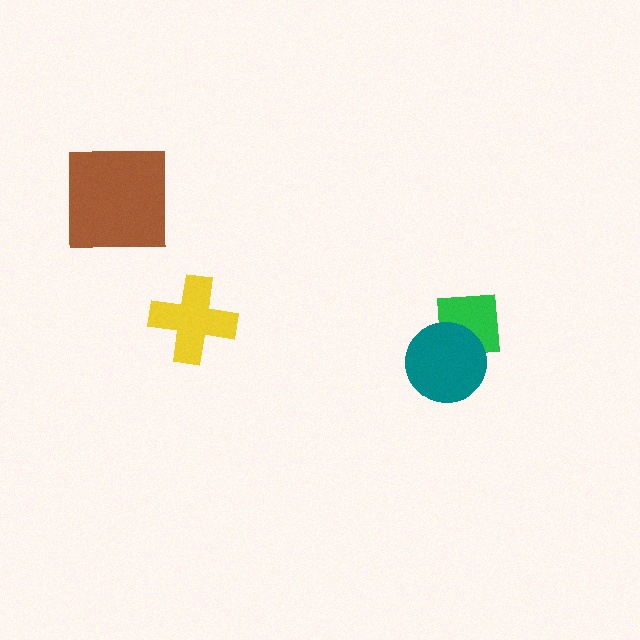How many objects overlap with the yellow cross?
0 objects overlap with the yellow cross.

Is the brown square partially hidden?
No, no other shape covers it.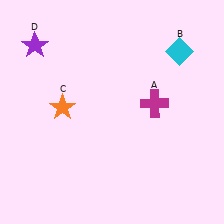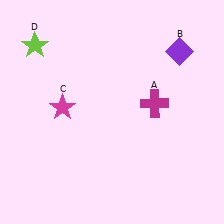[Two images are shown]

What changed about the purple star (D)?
In Image 1, D is purple. In Image 2, it changed to lime.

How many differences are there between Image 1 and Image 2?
There are 3 differences between the two images.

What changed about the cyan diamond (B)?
In Image 1, B is cyan. In Image 2, it changed to purple.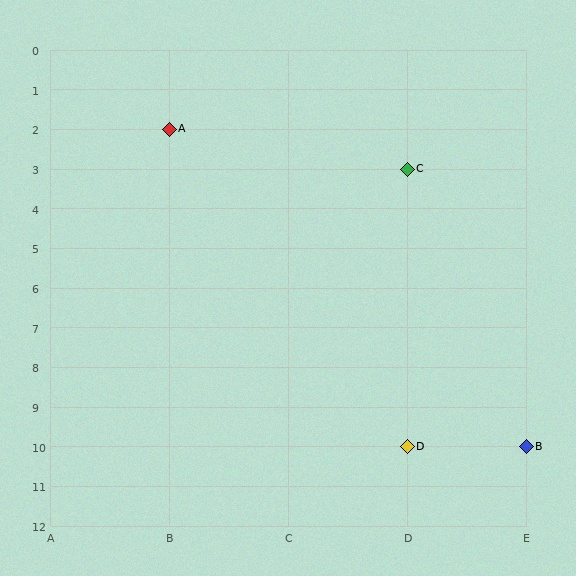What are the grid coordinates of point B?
Point B is at grid coordinates (E, 10).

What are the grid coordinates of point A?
Point A is at grid coordinates (B, 2).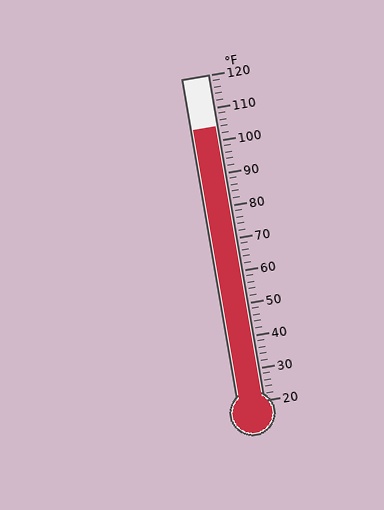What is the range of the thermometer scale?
The thermometer scale ranges from 20°F to 120°F.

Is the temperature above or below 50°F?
The temperature is above 50°F.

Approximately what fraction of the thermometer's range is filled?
The thermometer is filled to approximately 85% of its range.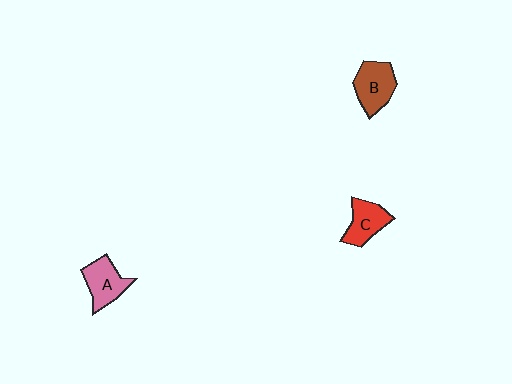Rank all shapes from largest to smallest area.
From largest to smallest: B (brown), A (pink), C (red).